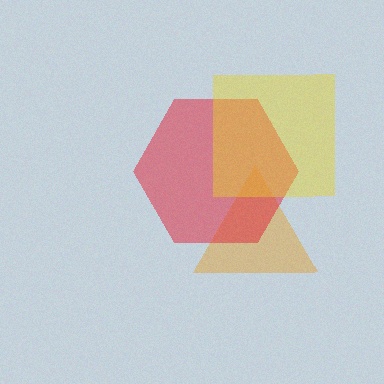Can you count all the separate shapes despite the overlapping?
Yes, there are 3 separate shapes.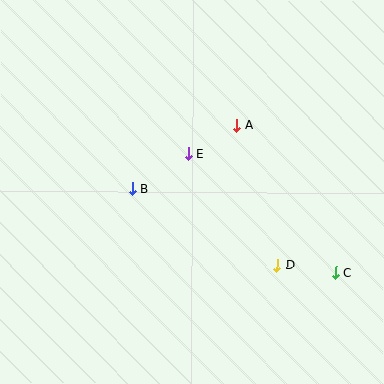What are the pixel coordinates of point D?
Point D is at (277, 265).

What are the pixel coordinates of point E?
Point E is at (189, 154).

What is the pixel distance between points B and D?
The distance between B and D is 164 pixels.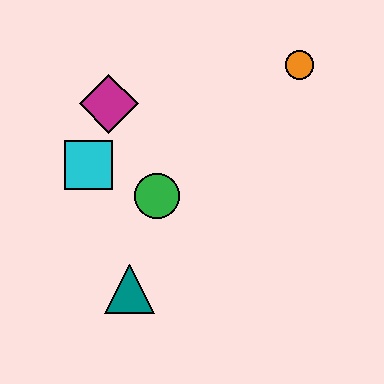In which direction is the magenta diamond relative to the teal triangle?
The magenta diamond is above the teal triangle.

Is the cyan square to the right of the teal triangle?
No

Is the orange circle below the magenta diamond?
No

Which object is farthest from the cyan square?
The orange circle is farthest from the cyan square.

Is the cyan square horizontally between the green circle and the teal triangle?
No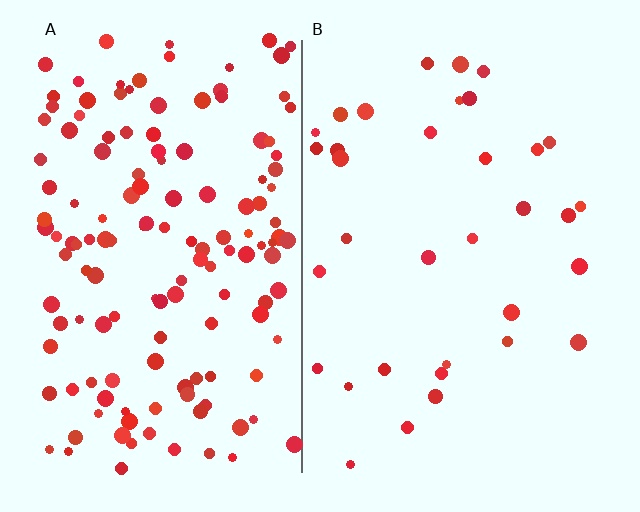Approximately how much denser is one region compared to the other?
Approximately 4.2× — region A over region B.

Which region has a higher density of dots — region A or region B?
A (the left).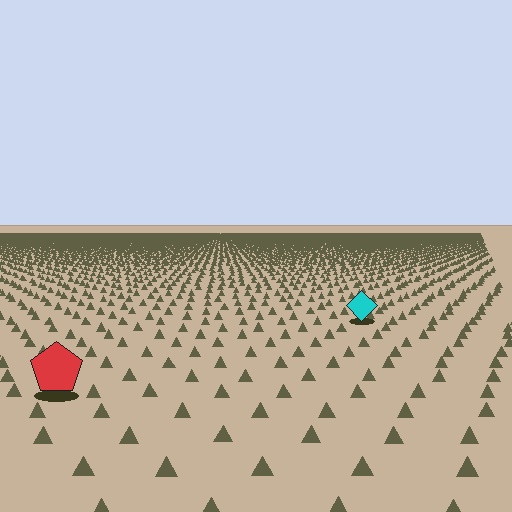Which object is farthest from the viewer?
The cyan diamond is farthest from the viewer. It appears smaller and the ground texture around it is denser.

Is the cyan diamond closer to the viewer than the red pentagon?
No. The red pentagon is closer — you can tell from the texture gradient: the ground texture is coarser near it.